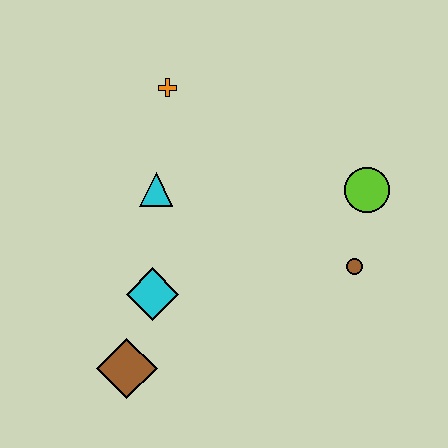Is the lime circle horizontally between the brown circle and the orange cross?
No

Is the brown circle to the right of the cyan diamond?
Yes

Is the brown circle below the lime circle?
Yes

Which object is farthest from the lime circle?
The brown diamond is farthest from the lime circle.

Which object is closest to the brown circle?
The lime circle is closest to the brown circle.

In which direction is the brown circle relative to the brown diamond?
The brown circle is to the right of the brown diamond.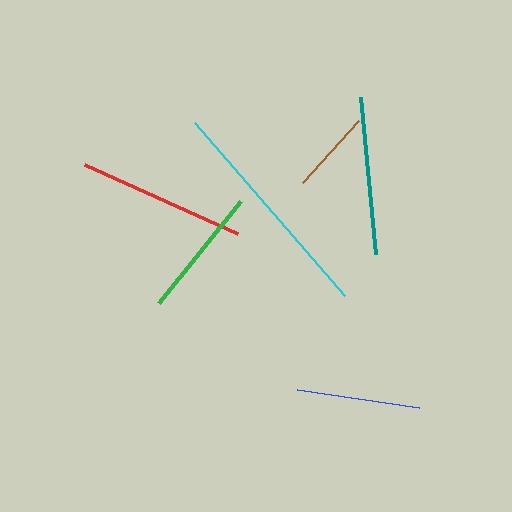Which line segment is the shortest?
The brown line is the shortest at approximately 84 pixels.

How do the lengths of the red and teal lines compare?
The red and teal lines are approximately the same length.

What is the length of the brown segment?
The brown segment is approximately 84 pixels long.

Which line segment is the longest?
The cyan line is the longest at approximately 230 pixels.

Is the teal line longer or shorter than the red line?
The red line is longer than the teal line.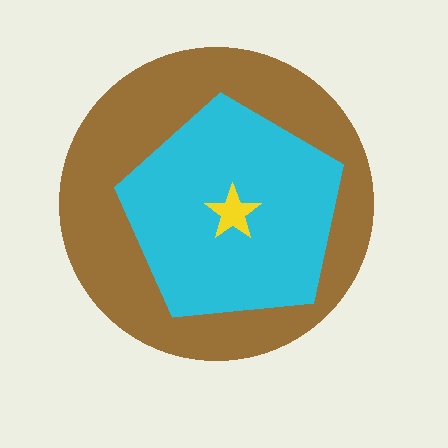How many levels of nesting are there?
3.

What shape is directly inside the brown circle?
The cyan pentagon.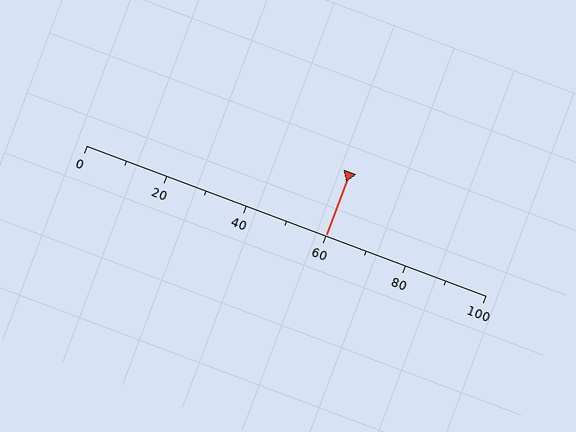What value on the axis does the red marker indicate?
The marker indicates approximately 60.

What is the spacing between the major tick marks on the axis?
The major ticks are spaced 20 apart.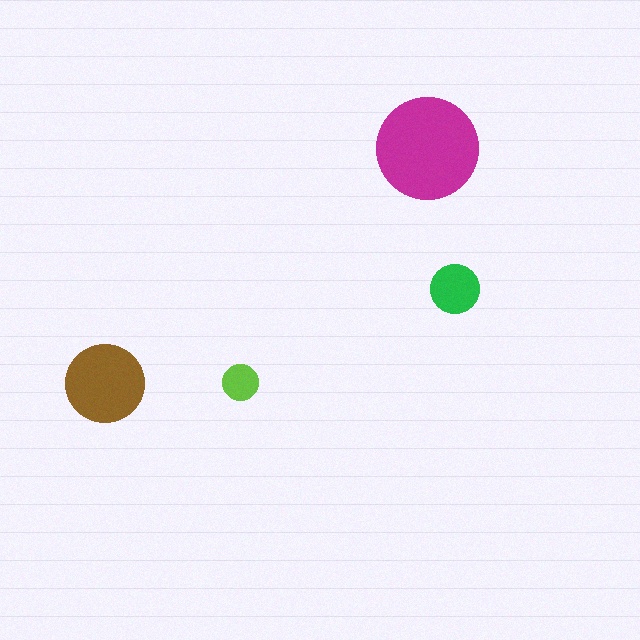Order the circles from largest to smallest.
the magenta one, the brown one, the green one, the lime one.